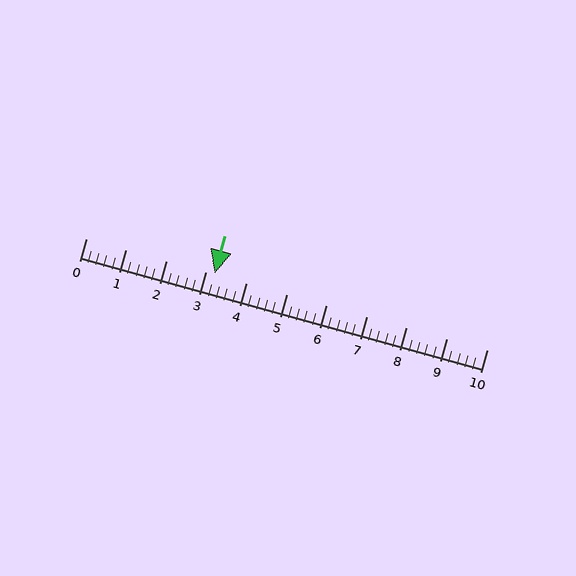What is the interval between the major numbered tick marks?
The major tick marks are spaced 1 units apart.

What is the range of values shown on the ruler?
The ruler shows values from 0 to 10.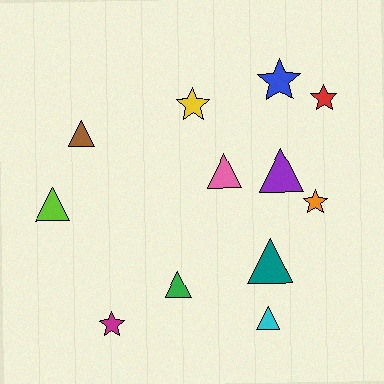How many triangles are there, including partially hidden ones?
There are 7 triangles.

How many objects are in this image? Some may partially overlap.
There are 12 objects.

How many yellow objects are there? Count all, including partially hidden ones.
There is 1 yellow object.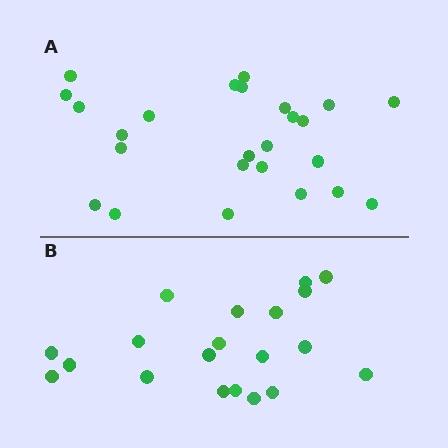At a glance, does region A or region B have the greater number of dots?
Region A (the top region) has more dots.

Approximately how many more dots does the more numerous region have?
Region A has about 5 more dots than region B.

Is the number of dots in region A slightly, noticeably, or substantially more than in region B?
Region A has noticeably more, but not dramatically so. The ratio is roughly 1.2 to 1.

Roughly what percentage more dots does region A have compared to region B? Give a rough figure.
About 25% more.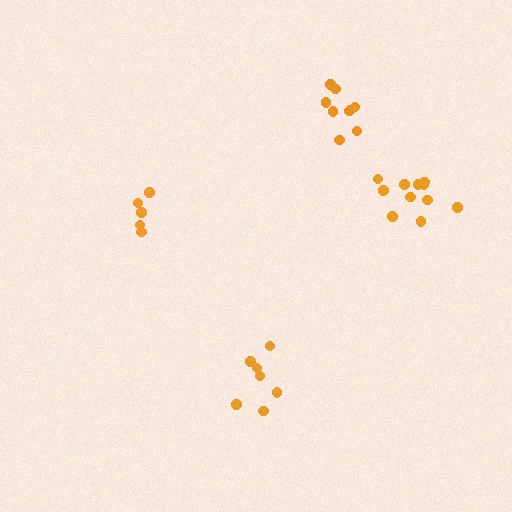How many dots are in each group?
Group 1: 7 dots, Group 2: 9 dots, Group 3: 11 dots, Group 4: 5 dots (32 total).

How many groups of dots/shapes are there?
There are 4 groups.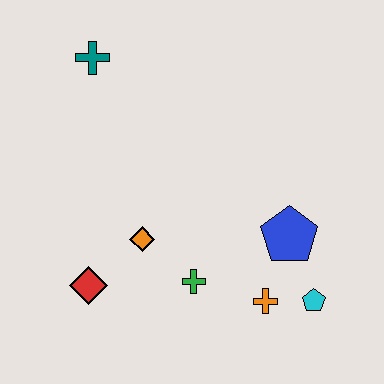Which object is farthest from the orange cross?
The teal cross is farthest from the orange cross.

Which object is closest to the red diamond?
The orange diamond is closest to the red diamond.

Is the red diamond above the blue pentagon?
No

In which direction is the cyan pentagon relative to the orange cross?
The cyan pentagon is to the right of the orange cross.